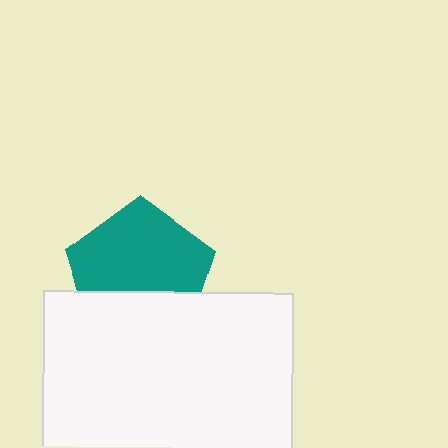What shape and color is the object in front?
The object in front is a white rectangle.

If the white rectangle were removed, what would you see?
You would see the complete teal pentagon.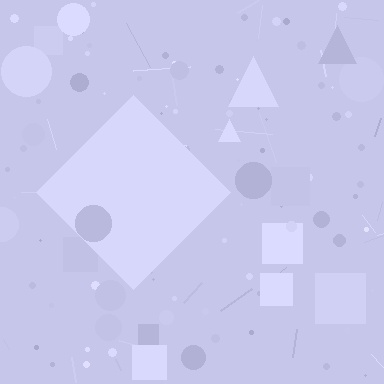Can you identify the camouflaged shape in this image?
The camouflaged shape is a diamond.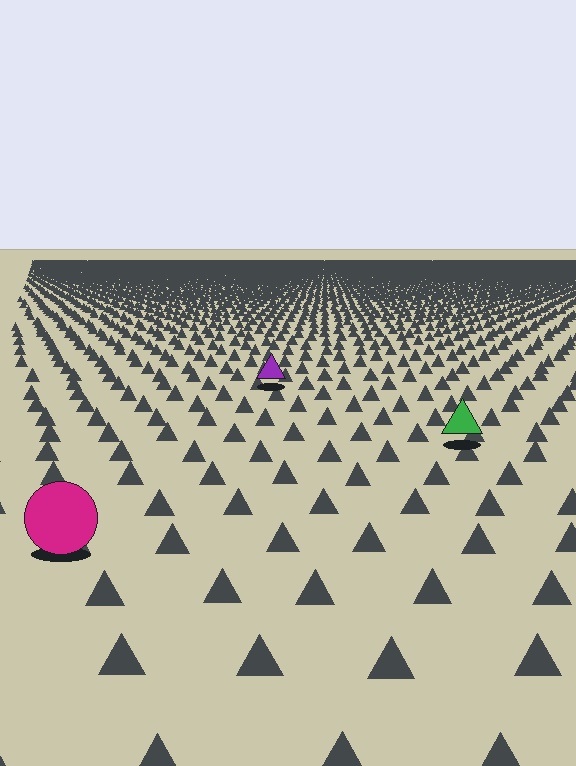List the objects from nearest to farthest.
From nearest to farthest: the magenta circle, the green triangle, the purple triangle.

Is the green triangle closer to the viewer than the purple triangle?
Yes. The green triangle is closer — you can tell from the texture gradient: the ground texture is coarser near it.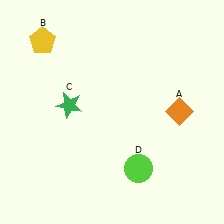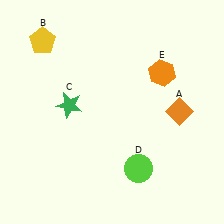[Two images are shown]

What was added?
An orange hexagon (E) was added in Image 2.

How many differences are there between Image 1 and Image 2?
There is 1 difference between the two images.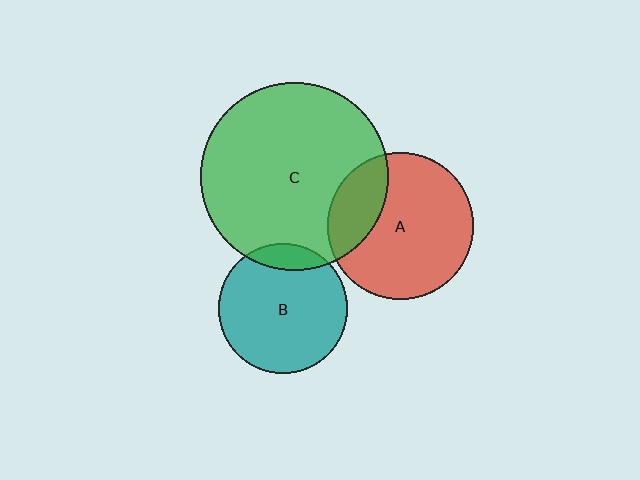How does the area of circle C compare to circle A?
Approximately 1.7 times.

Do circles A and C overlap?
Yes.